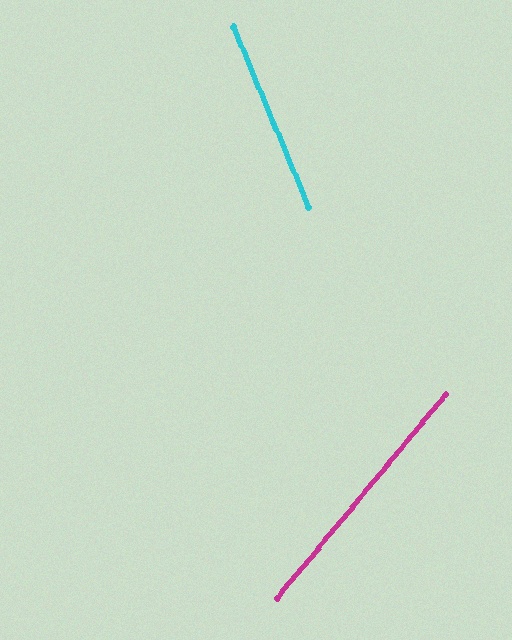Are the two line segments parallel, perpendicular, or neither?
Neither parallel nor perpendicular — they differ by about 62°.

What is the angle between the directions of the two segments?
Approximately 62 degrees.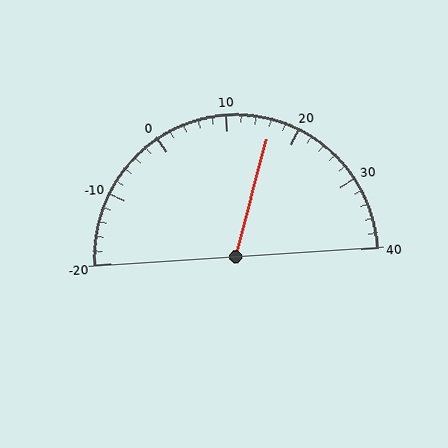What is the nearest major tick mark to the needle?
The nearest major tick mark is 20.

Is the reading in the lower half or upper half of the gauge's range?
The reading is in the upper half of the range (-20 to 40).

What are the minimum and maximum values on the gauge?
The gauge ranges from -20 to 40.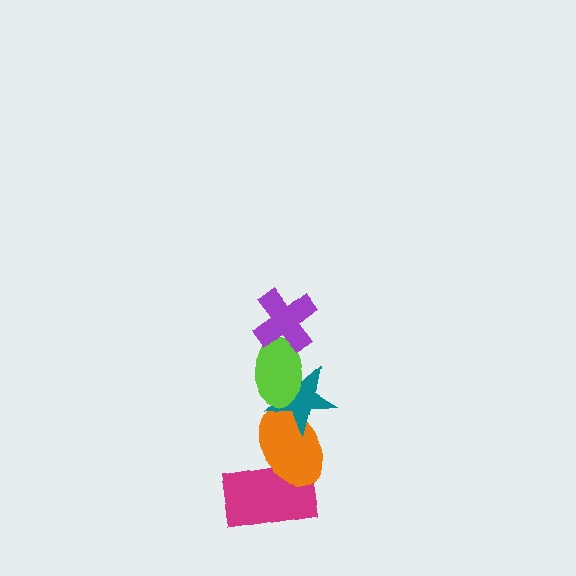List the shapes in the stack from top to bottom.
From top to bottom: the purple cross, the lime ellipse, the teal star, the orange ellipse, the magenta rectangle.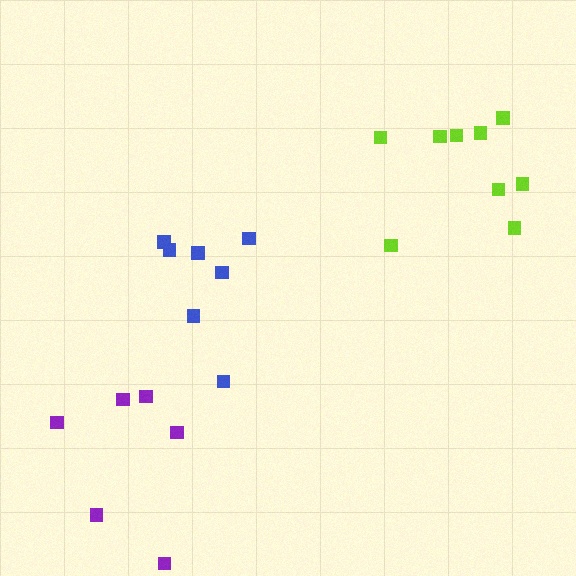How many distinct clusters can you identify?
There are 3 distinct clusters.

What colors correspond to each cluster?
The clusters are colored: blue, lime, purple.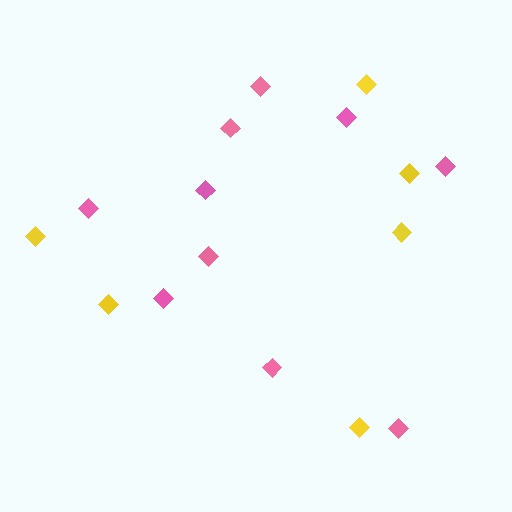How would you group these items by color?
There are 2 groups: one group of pink diamonds (10) and one group of yellow diamonds (6).